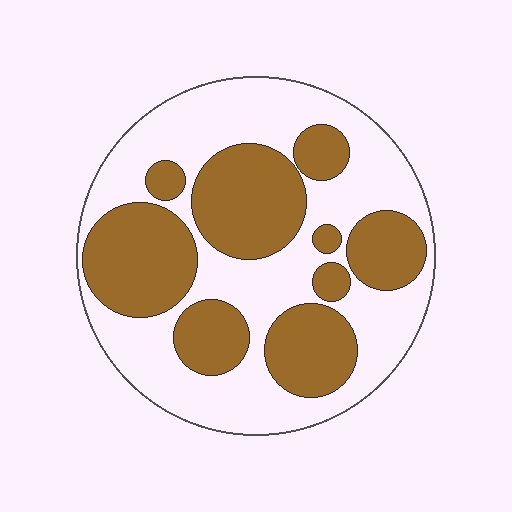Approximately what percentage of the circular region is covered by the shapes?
Approximately 45%.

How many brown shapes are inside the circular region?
9.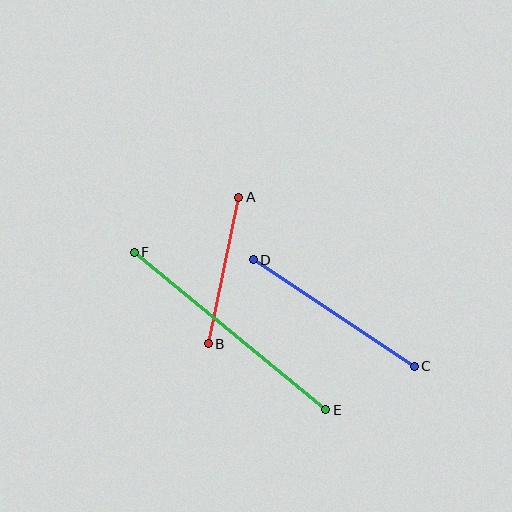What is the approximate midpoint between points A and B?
The midpoint is at approximately (223, 271) pixels.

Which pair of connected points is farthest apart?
Points E and F are farthest apart.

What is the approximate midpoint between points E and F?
The midpoint is at approximately (230, 331) pixels.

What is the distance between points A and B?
The distance is approximately 150 pixels.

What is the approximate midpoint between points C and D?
The midpoint is at approximately (334, 313) pixels.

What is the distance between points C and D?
The distance is approximately 193 pixels.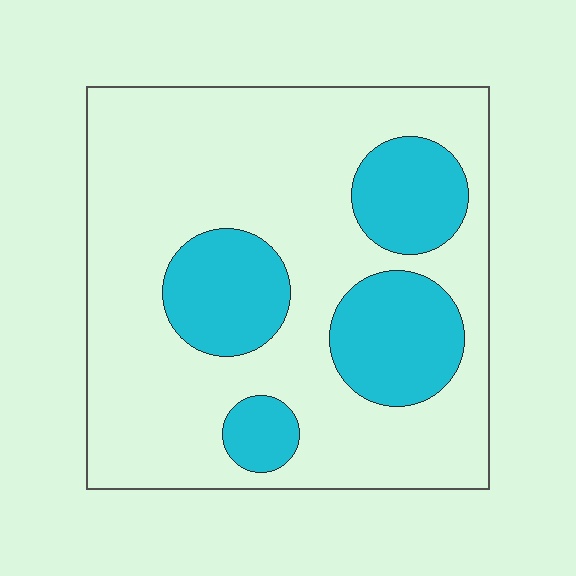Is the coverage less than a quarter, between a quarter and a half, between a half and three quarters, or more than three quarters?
Between a quarter and a half.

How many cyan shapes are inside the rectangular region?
4.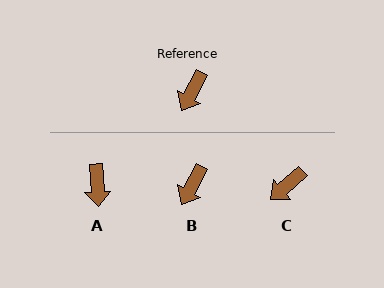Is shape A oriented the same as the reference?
No, it is off by about 31 degrees.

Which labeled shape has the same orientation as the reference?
B.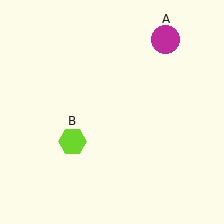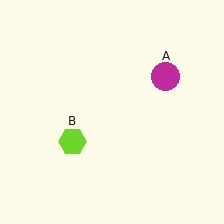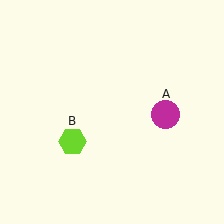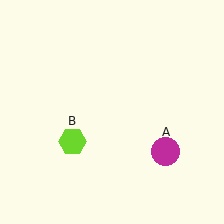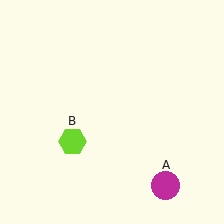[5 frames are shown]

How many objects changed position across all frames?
1 object changed position: magenta circle (object A).